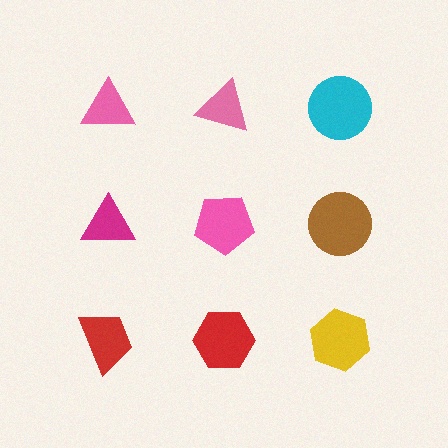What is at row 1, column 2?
A pink triangle.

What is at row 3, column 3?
A yellow hexagon.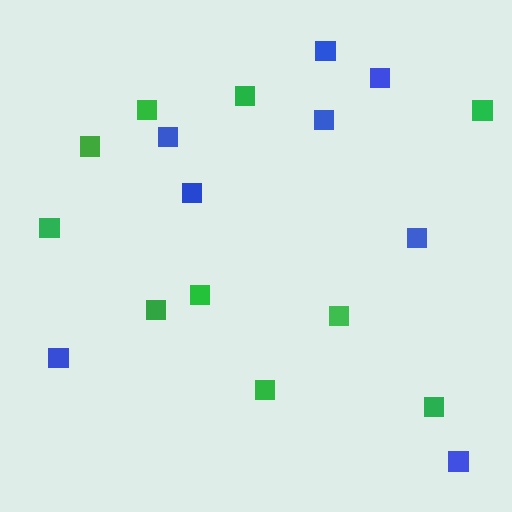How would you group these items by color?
There are 2 groups: one group of blue squares (8) and one group of green squares (10).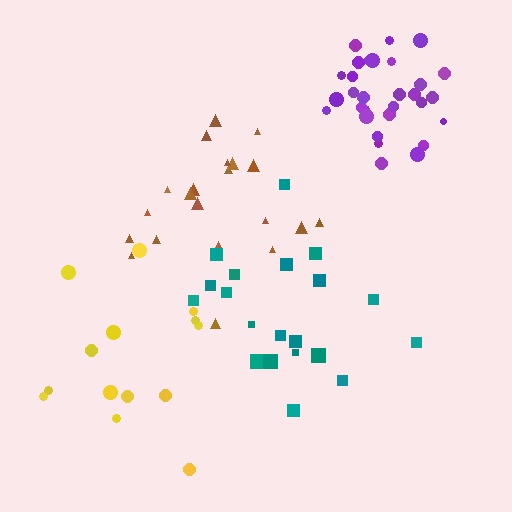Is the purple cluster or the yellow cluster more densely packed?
Purple.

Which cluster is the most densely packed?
Purple.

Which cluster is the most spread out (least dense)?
Yellow.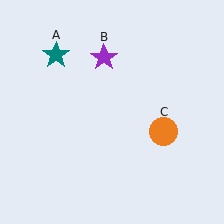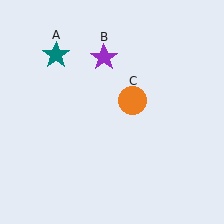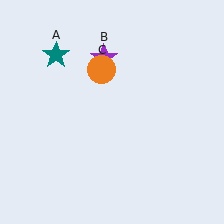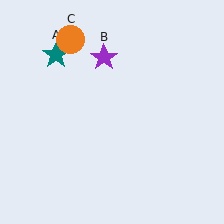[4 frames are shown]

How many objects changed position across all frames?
1 object changed position: orange circle (object C).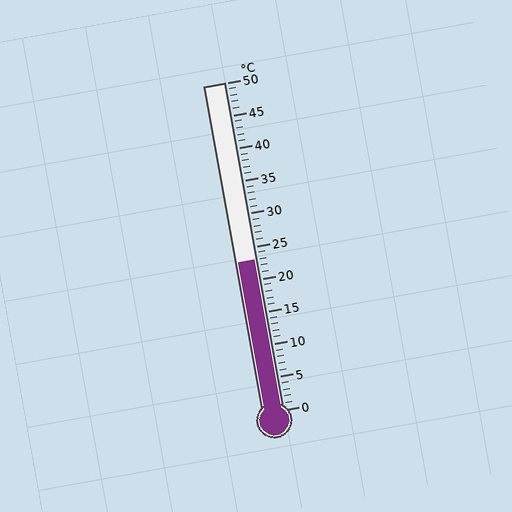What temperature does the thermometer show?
The thermometer shows approximately 23°C.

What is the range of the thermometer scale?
The thermometer scale ranges from 0°C to 50°C.